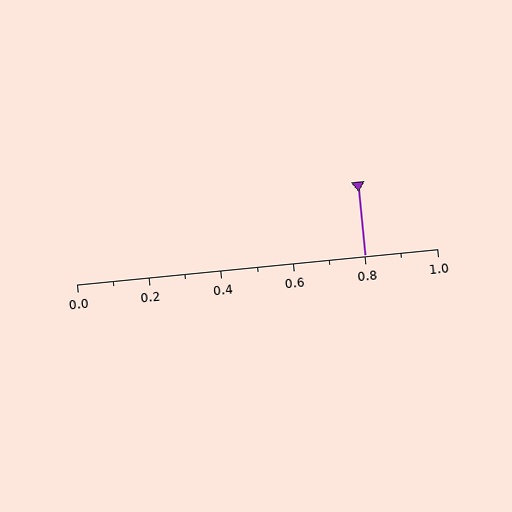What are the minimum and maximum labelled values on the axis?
The axis runs from 0.0 to 1.0.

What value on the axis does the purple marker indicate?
The marker indicates approximately 0.8.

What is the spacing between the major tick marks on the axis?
The major ticks are spaced 0.2 apart.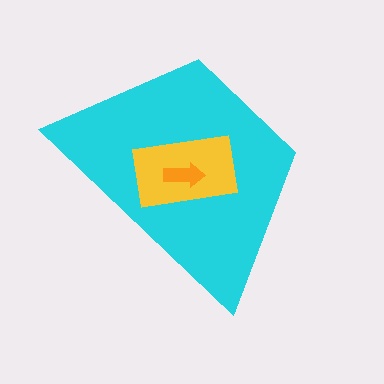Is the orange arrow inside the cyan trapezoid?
Yes.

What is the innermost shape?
The orange arrow.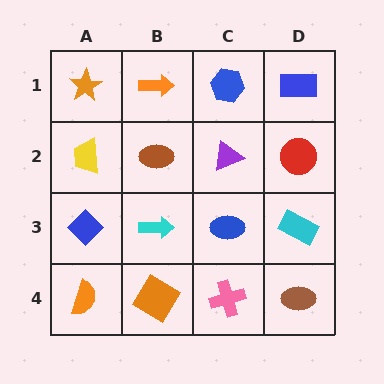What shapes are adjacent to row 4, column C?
A blue ellipse (row 3, column C), an orange diamond (row 4, column B), a brown ellipse (row 4, column D).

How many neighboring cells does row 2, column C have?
4.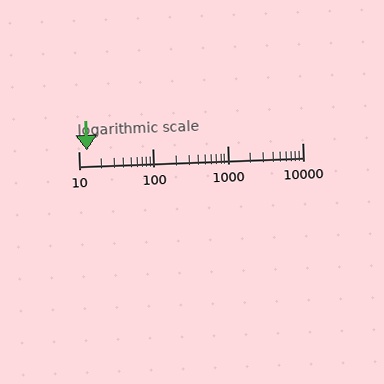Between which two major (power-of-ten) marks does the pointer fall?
The pointer is between 10 and 100.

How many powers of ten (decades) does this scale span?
The scale spans 3 decades, from 10 to 10000.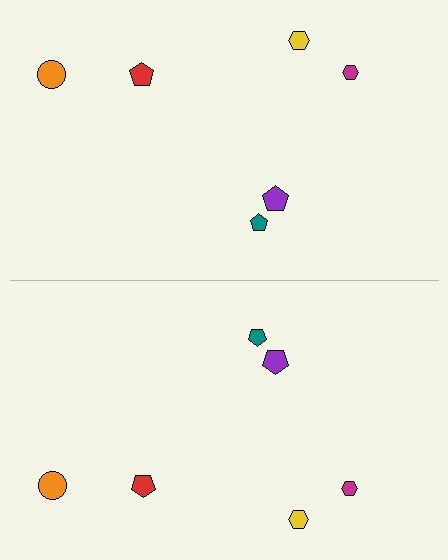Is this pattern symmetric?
Yes, this pattern has bilateral (reflection) symmetry.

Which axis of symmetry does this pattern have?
The pattern has a horizontal axis of symmetry running through the center of the image.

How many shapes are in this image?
There are 12 shapes in this image.